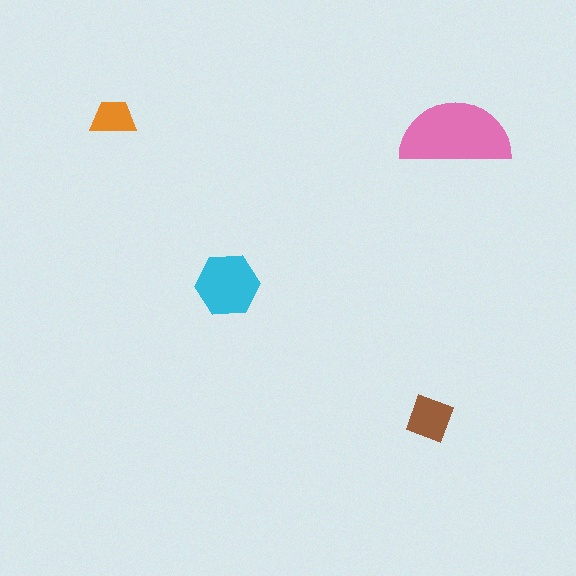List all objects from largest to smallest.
The pink semicircle, the cyan hexagon, the brown square, the orange trapezoid.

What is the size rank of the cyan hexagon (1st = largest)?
2nd.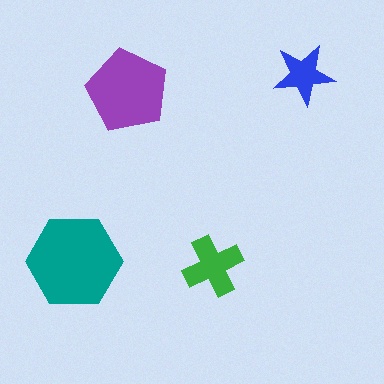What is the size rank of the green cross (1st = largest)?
3rd.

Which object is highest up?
The blue star is topmost.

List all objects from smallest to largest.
The blue star, the green cross, the purple pentagon, the teal hexagon.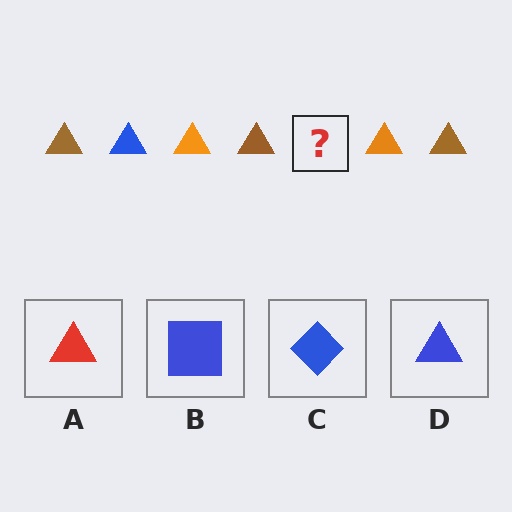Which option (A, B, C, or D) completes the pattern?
D.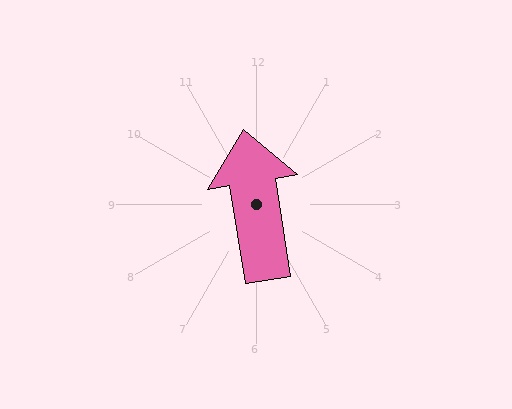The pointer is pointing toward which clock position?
Roughly 12 o'clock.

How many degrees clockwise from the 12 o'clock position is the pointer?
Approximately 351 degrees.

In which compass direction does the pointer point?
North.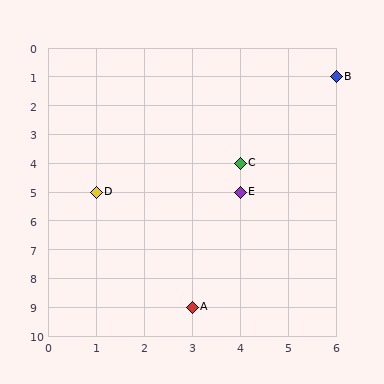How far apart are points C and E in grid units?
Points C and E are 1 row apart.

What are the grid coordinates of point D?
Point D is at grid coordinates (1, 5).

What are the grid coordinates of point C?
Point C is at grid coordinates (4, 4).